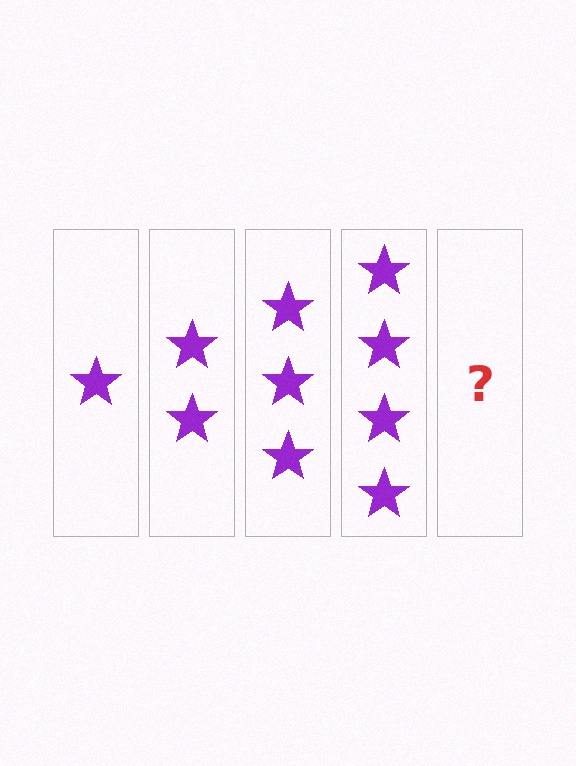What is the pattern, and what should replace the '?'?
The pattern is that each step adds one more star. The '?' should be 5 stars.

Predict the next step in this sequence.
The next step is 5 stars.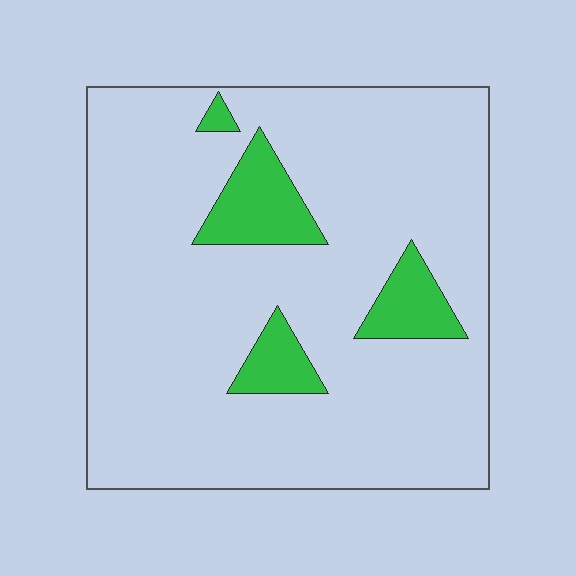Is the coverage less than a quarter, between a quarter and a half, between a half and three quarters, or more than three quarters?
Less than a quarter.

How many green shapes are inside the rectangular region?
4.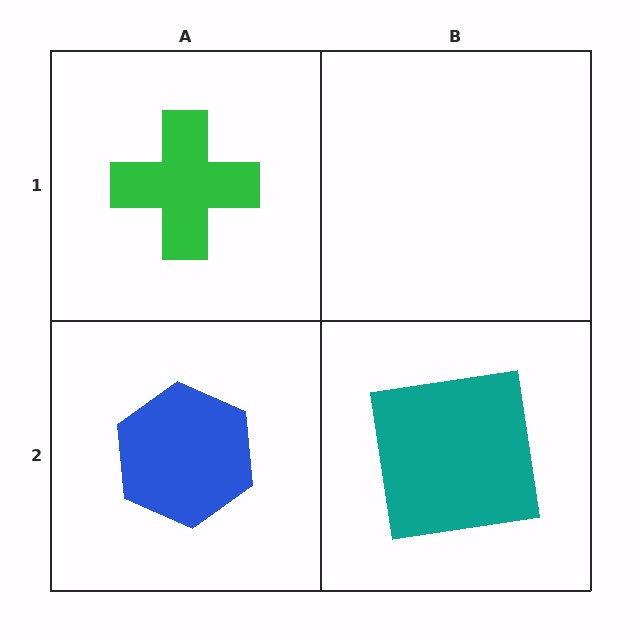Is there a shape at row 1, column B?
No, that cell is empty.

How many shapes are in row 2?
2 shapes.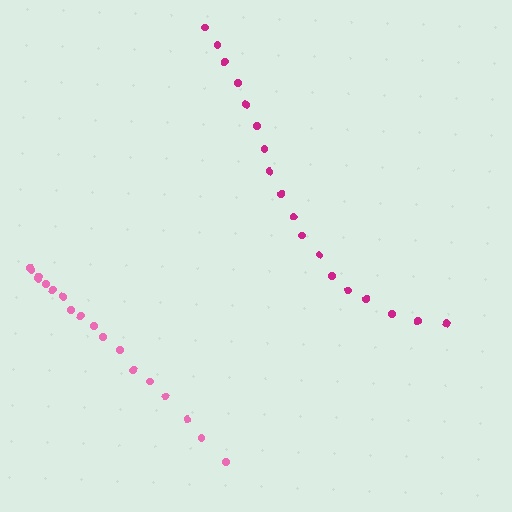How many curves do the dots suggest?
There are 2 distinct paths.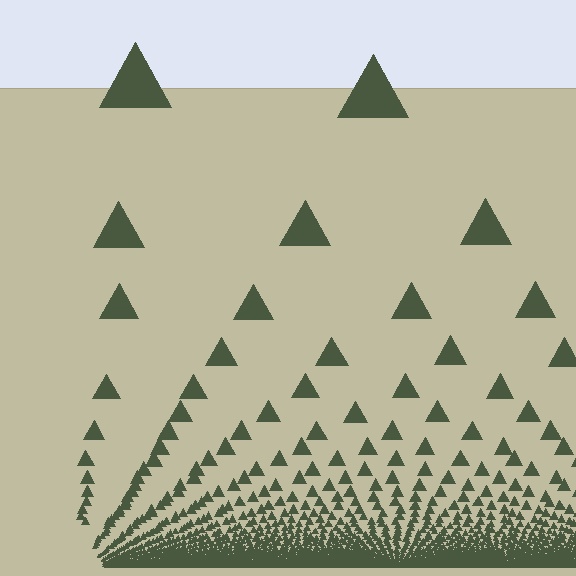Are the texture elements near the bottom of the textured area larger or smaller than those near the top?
Smaller. The gradient is inverted — elements near the bottom are smaller and denser.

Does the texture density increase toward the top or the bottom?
Density increases toward the bottom.